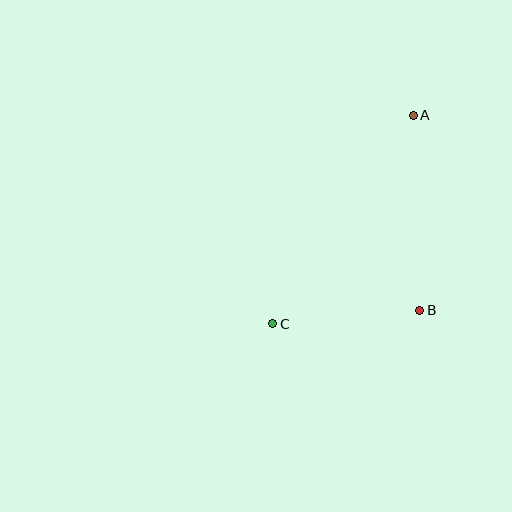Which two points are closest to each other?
Points B and C are closest to each other.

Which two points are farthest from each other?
Points A and C are farthest from each other.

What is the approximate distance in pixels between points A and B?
The distance between A and B is approximately 195 pixels.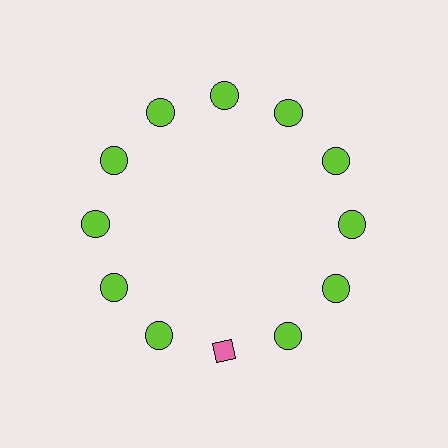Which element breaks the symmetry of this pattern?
The pink diamond at roughly the 6 o'clock position breaks the symmetry. All other shapes are lime circles.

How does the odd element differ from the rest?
It differs in both color (pink instead of lime) and shape (diamond instead of circle).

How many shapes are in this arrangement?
There are 12 shapes arranged in a ring pattern.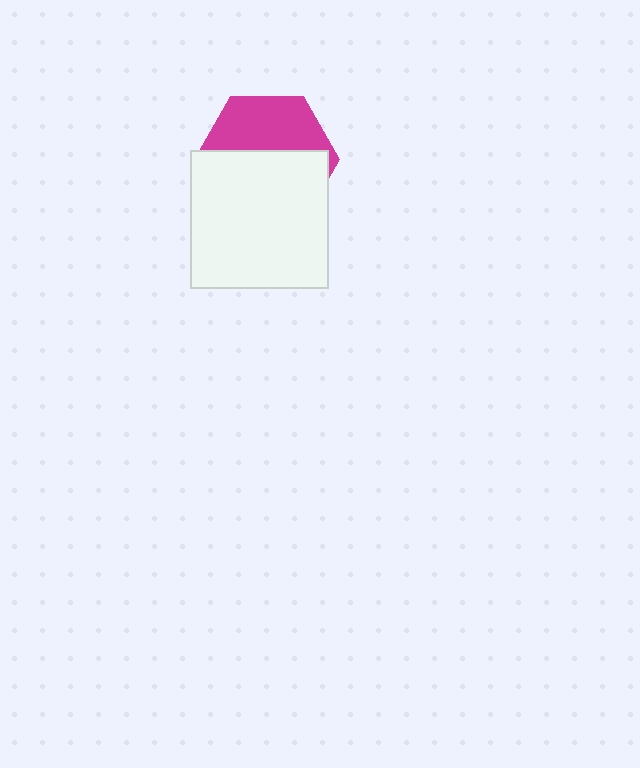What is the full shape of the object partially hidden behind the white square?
The partially hidden object is a magenta hexagon.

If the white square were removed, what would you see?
You would see the complete magenta hexagon.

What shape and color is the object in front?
The object in front is a white square.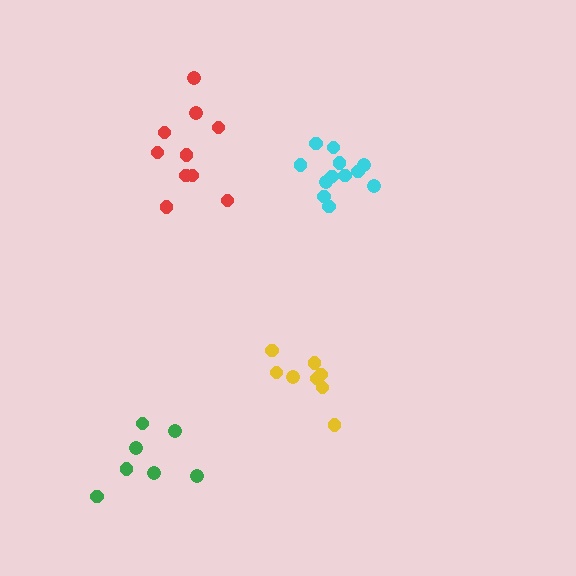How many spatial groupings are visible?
There are 4 spatial groupings.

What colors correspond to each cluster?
The clusters are colored: yellow, red, green, cyan.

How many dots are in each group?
Group 1: 8 dots, Group 2: 10 dots, Group 3: 7 dots, Group 4: 12 dots (37 total).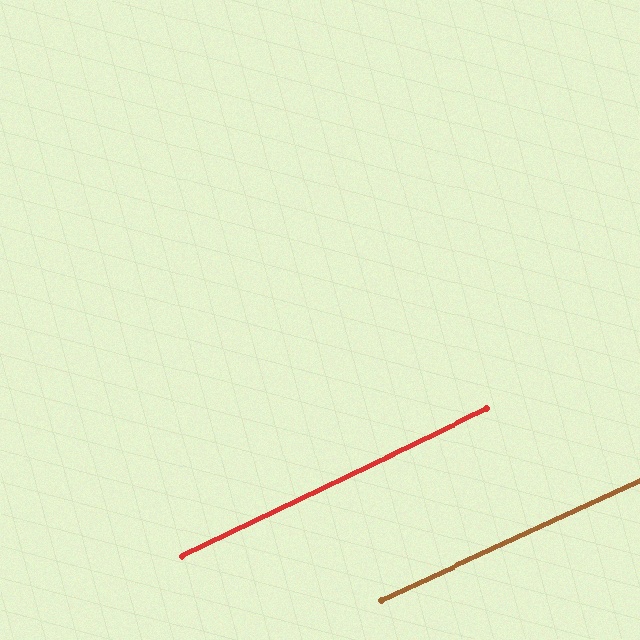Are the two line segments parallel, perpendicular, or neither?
Parallel — their directions differ by only 0.8°.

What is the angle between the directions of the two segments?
Approximately 1 degree.